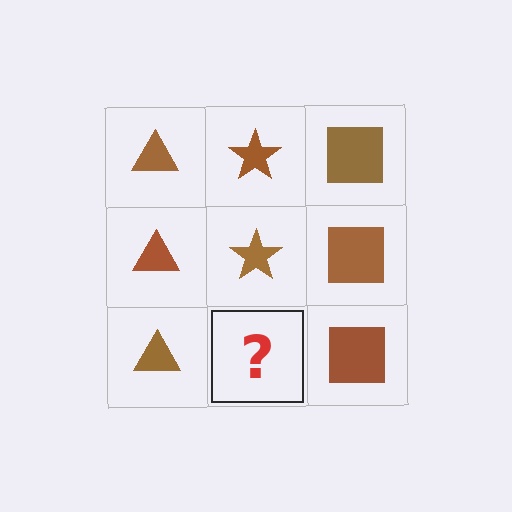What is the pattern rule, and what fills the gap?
The rule is that each column has a consistent shape. The gap should be filled with a brown star.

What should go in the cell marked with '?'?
The missing cell should contain a brown star.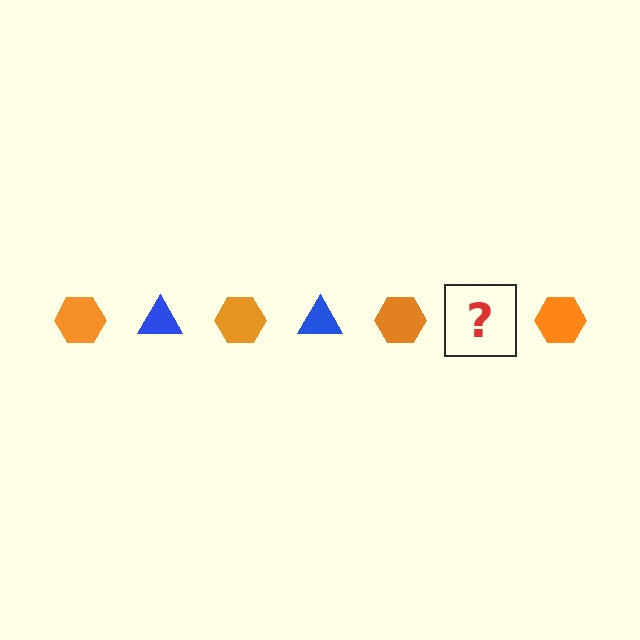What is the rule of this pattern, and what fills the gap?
The rule is that the pattern alternates between orange hexagon and blue triangle. The gap should be filled with a blue triangle.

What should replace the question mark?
The question mark should be replaced with a blue triangle.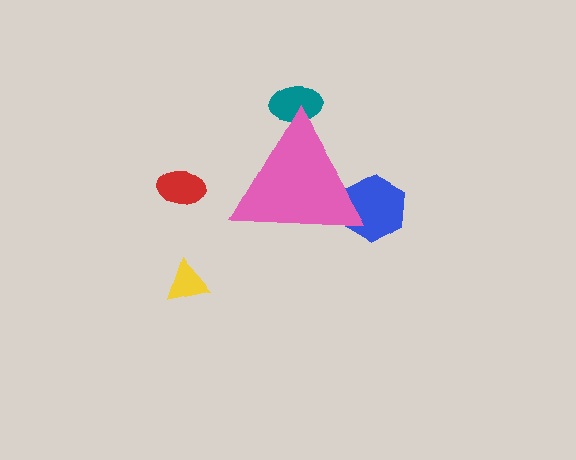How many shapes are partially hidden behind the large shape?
2 shapes are partially hidden.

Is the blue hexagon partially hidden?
Yes, the blue hexagon is partially hidden behind the pink triangle.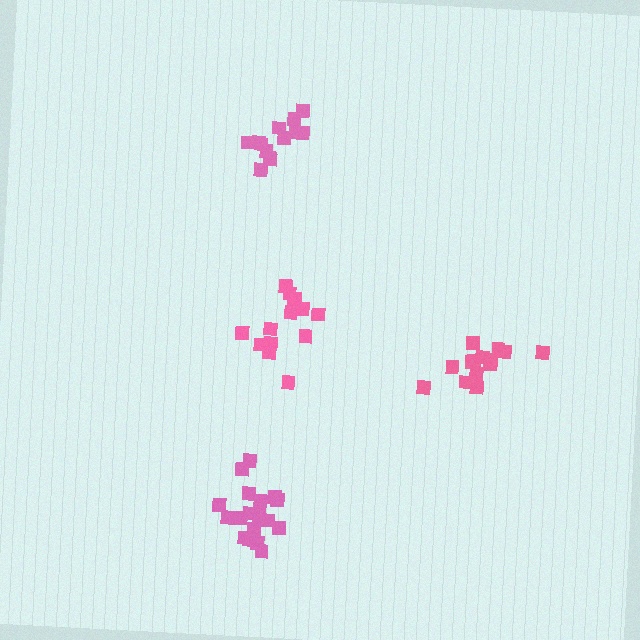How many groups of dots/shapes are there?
There are 4 groups.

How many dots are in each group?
Group 1: 14 dots, Group 2: 14 dots, Group 3: 19 dots, Group 4: 13 dots (60 total).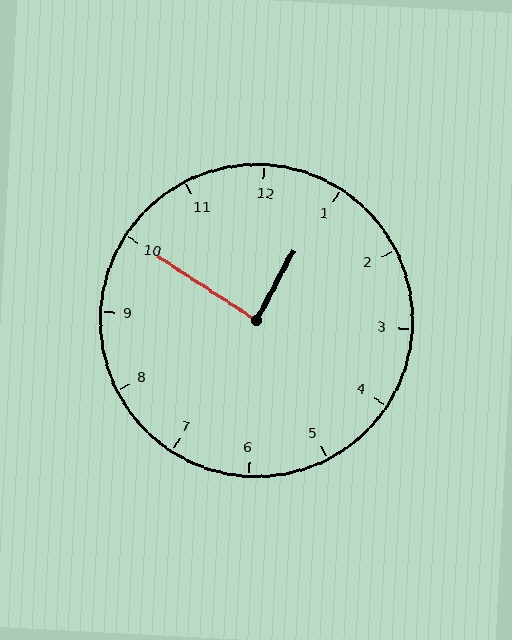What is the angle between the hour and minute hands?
Approximately 85 degrees.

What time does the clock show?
12:50.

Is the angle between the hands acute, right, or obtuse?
It is right.